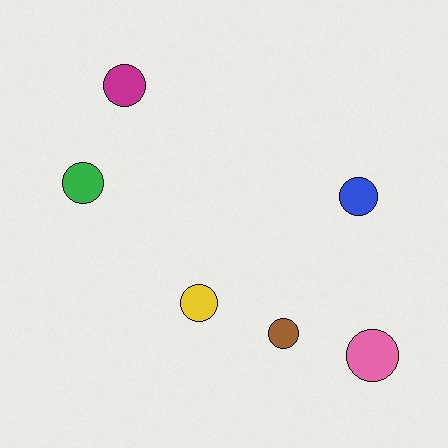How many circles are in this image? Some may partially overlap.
There are 6 circles.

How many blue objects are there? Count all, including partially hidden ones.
There is 1 blue object.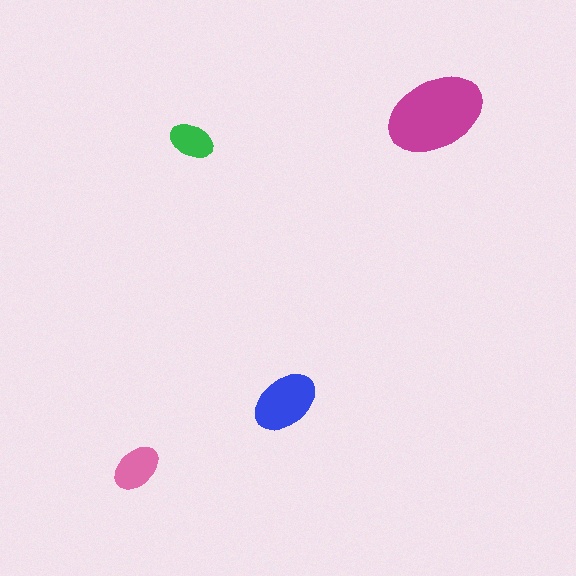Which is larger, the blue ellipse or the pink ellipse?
The blue one.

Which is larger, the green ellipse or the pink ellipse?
The pink one.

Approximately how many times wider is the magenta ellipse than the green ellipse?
About 2 times wider.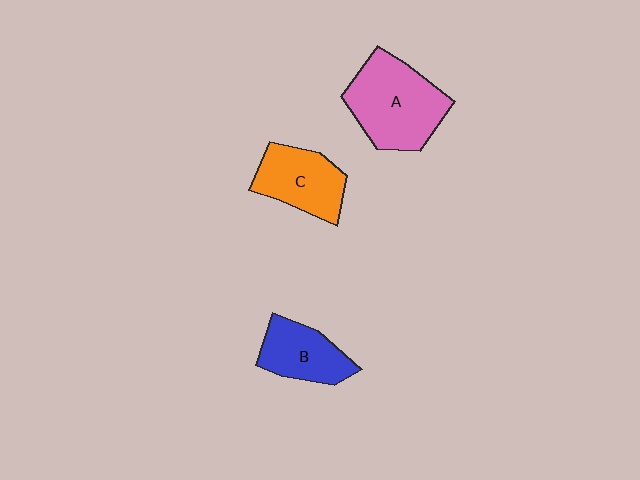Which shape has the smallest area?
Shape B (blue).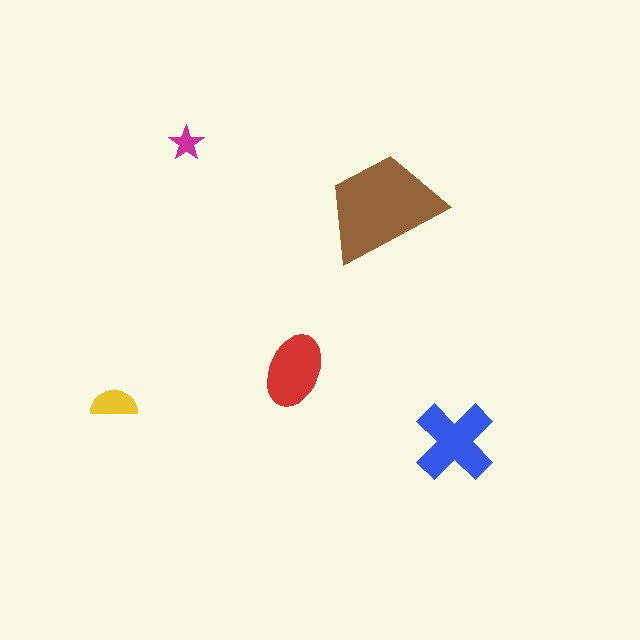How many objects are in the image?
There are 5 objects in the image.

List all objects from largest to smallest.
The brown trapezoid, the blue cross, the red ellipse, the yellow semicircle, the magenta star.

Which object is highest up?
The magenta star is topmost.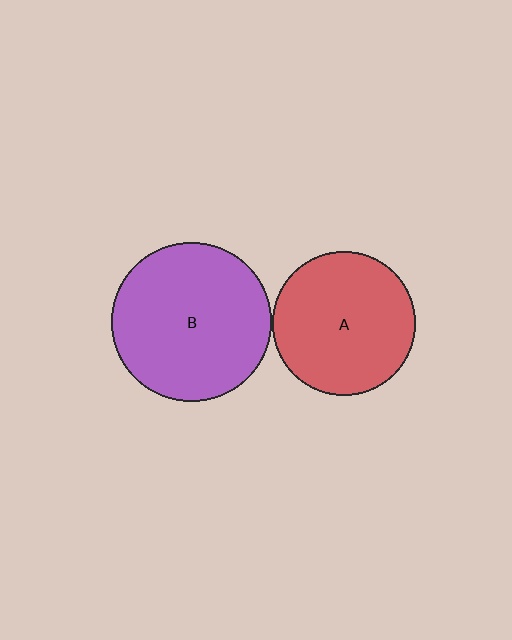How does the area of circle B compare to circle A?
Approximately 1.2 times.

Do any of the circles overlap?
No, none of the circles overlap.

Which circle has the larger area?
Circle B (purple).